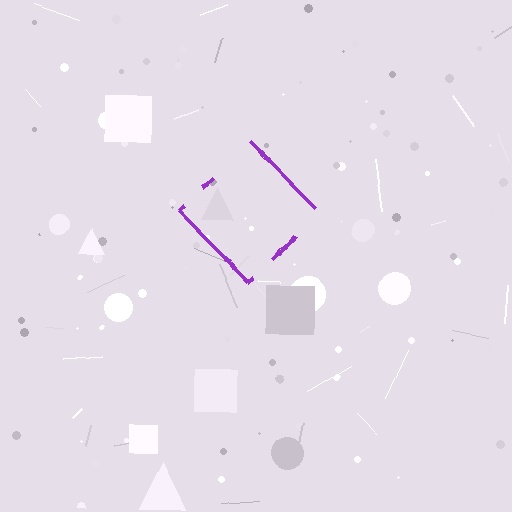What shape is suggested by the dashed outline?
The dashed outline suggests a diamond.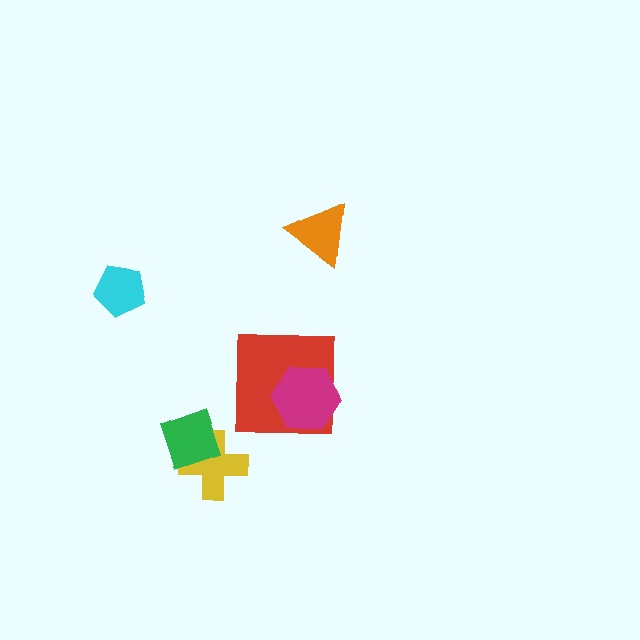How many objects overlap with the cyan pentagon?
0 objects overlap with the cyan pentagon.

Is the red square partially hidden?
Yes, it is partially covered by another shape.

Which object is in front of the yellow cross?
The green diamond is in front of the yellow cross.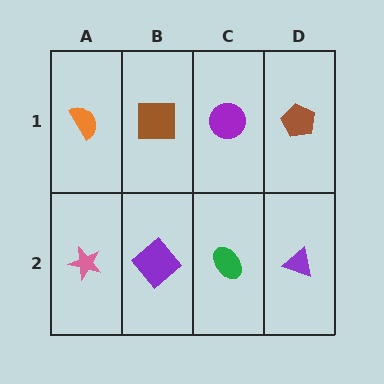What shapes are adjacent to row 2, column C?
A purple circle (row 1, column C), a purple diamond (row 2, column B), a purple triangle (row 2, column D).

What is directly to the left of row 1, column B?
An orange semicircle.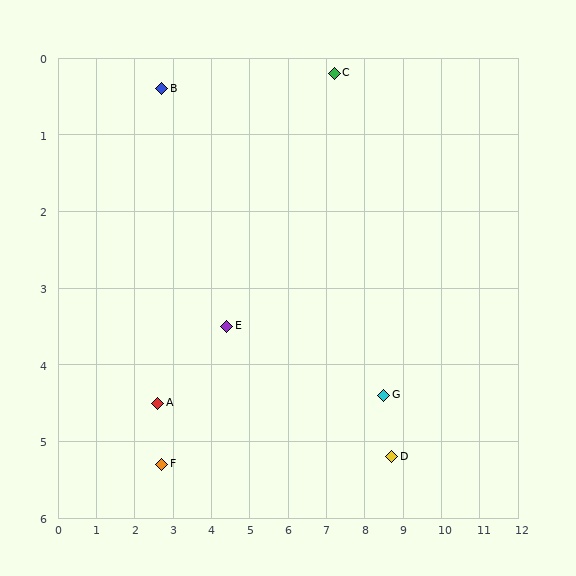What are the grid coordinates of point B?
Point B is at approximately (2.7, 0.4).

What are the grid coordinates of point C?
Point C is at approximately (7.2, 0.2).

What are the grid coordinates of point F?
Point F is at approximately (2.7, 5.3).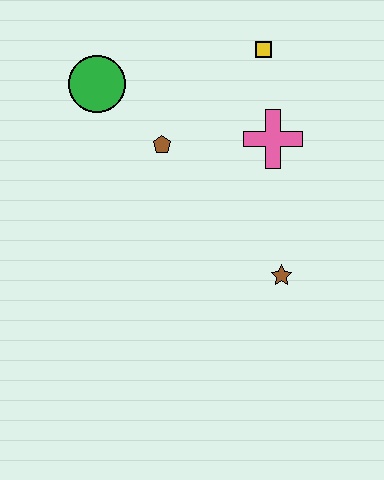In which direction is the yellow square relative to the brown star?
The yellow square is above the brown star.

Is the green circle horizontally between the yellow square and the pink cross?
No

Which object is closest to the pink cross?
The yellow square is closest to the pink cross.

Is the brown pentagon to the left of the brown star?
Yes